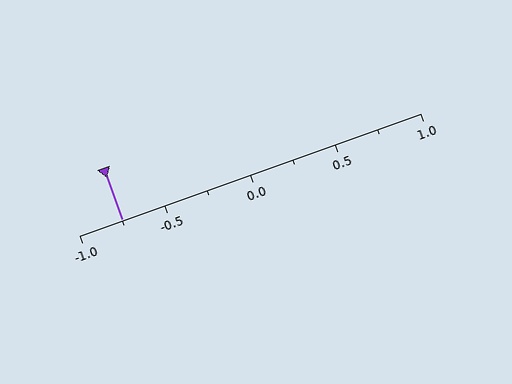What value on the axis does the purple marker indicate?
The marker indicates approximately -0.75.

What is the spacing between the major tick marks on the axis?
The major ticks are spaced 0.5 apart.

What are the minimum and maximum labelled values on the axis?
The axis runs from -1.0 to 1.0.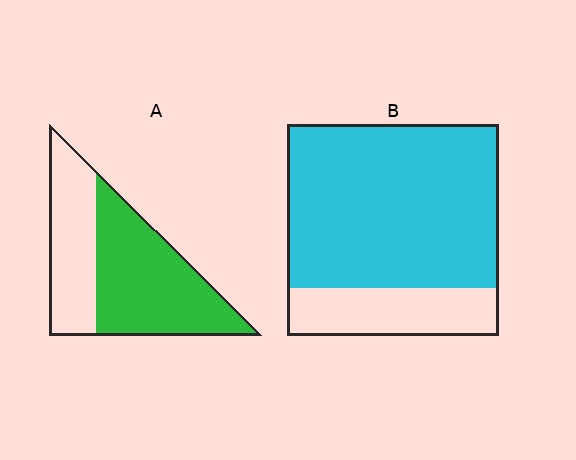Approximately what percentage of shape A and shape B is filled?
A is approximately 60% and B is approximately 75%.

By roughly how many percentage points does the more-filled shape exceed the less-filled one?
By roughly 15 percentage points (B over A).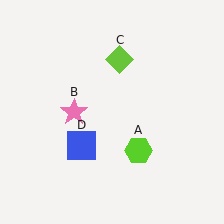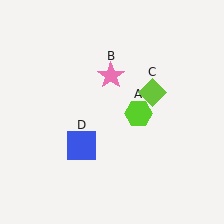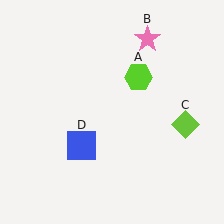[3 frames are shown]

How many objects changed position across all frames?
3 objects changed position: lime hexagon (object A), pink star (object B), lime diamond (object C).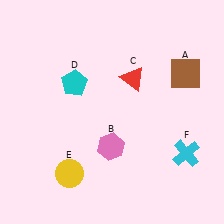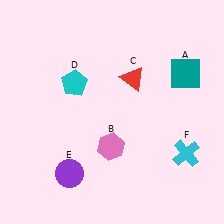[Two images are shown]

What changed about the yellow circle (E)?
In Image 1, E is yellow. In Image 2, it changed to purple.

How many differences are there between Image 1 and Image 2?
There are 2 differences between the two images.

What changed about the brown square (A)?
In Image 1, A is brown. In Image 2, it changed to teal.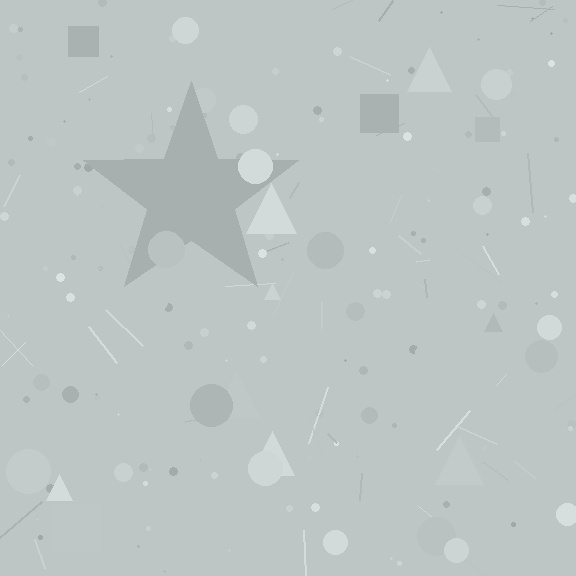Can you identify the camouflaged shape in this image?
The camouflaged shape is a star.